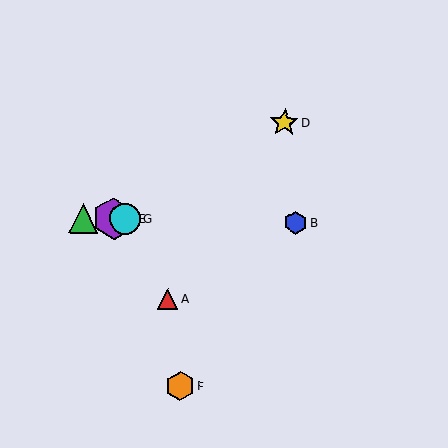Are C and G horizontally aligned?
Yes, both are at y≈218.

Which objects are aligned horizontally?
Objects B, C, E, G are aligned horizontally.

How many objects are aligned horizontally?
4 objects (B, C, E, G) are aligned horizontally.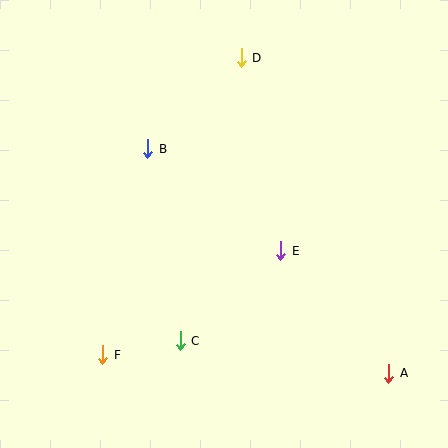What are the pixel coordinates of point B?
Point B is at (148, 149).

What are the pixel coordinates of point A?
Point A is at (389, 373).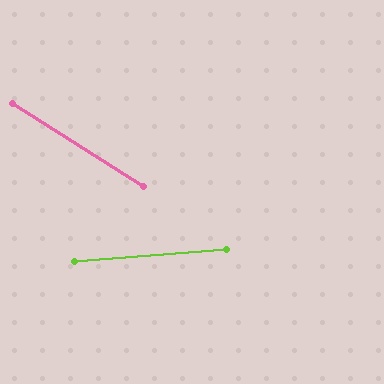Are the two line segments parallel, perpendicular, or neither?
Neither parallel nor perpendicular — they differ by about 37°.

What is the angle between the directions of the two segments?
Approximately 37 degrees.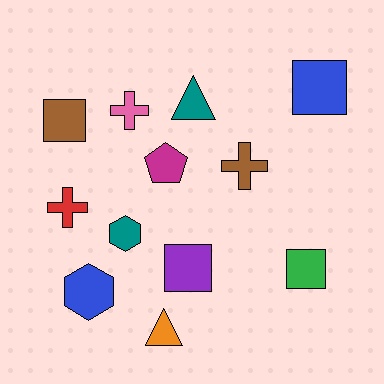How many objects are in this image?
There are 12 objects.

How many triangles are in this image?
There are 2 triangles.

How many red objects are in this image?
There is 1 red object.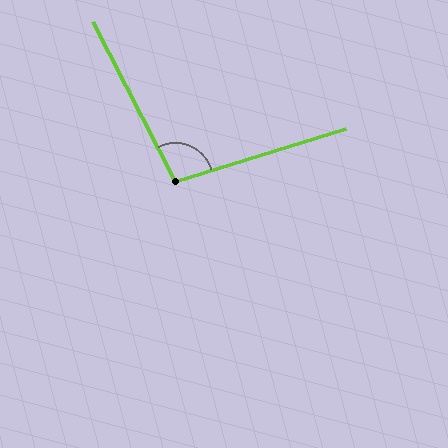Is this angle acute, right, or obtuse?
It is obtuse.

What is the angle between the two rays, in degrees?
Approximately 100 degrees.